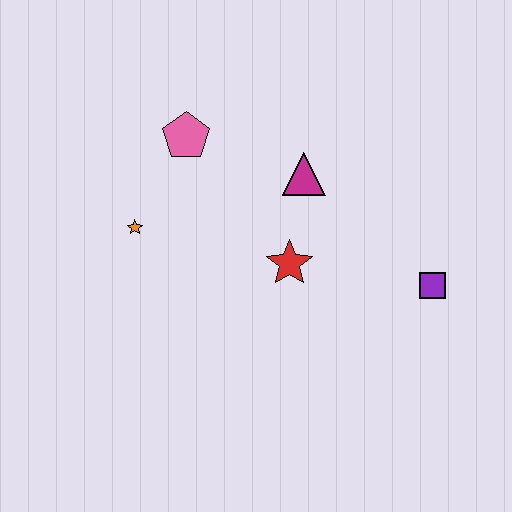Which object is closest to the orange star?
The pink pentagon is closest to the orange star.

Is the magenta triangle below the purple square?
No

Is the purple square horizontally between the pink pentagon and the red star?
No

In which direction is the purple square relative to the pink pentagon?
The purple square is to the right of the pink pentagon.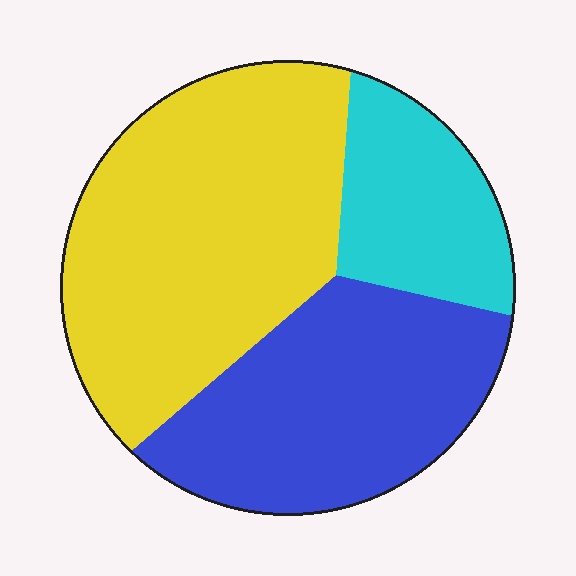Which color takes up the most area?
Yellow, at roughly 45%.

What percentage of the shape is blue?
Blue takes up between a third and a half of the shape.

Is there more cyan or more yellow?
Yellow.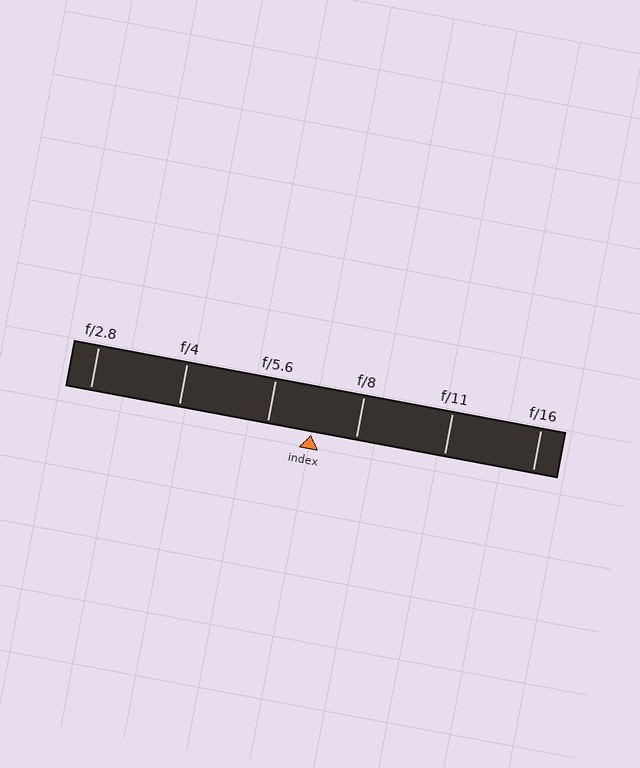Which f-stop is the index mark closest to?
The index mark is closest to f/8.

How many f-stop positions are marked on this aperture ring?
There are 6 f-stop positions marked.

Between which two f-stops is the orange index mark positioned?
The index mark is between f/5.6 and f/8.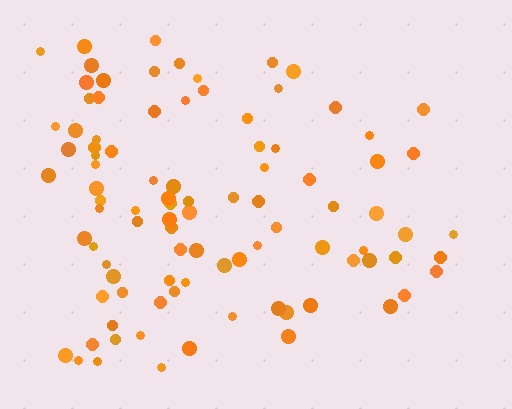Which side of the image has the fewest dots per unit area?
The right.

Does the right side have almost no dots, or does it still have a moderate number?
Still a moderate number, just noticeably fewer than the left.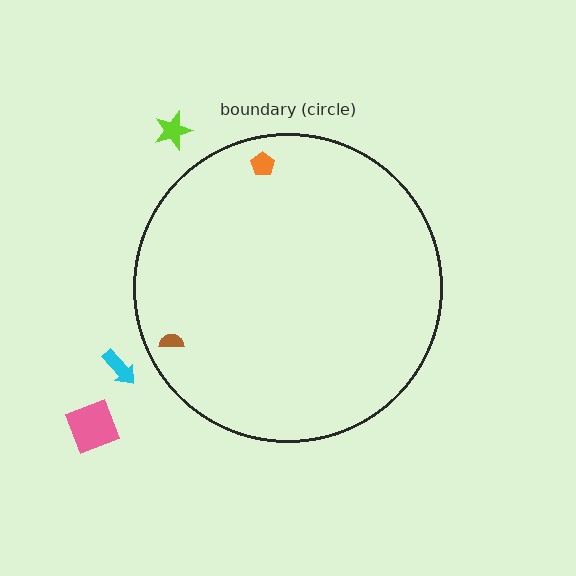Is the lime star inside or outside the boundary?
Outside.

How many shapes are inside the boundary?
2 inside, 3 outside.